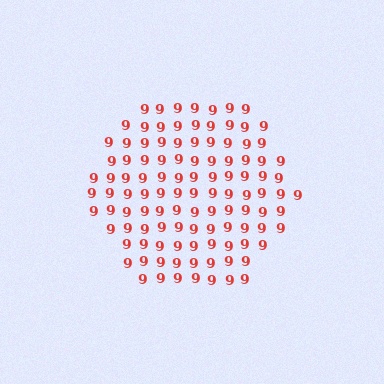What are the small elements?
The small elements are digit 9's.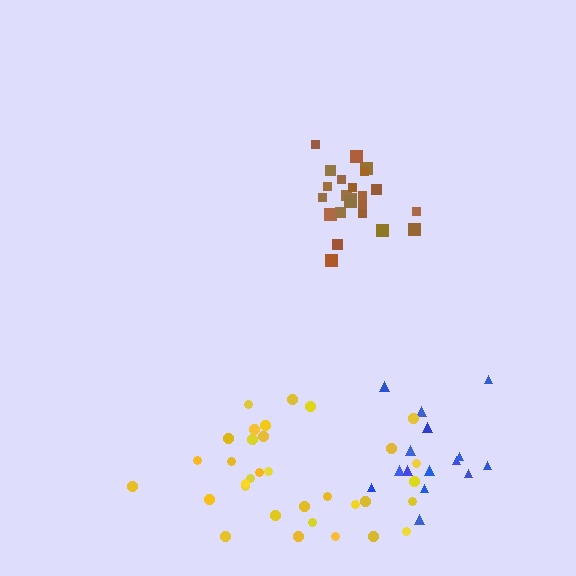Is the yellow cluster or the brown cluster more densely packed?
Brown.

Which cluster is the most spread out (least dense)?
Yellow.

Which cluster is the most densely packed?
Brown.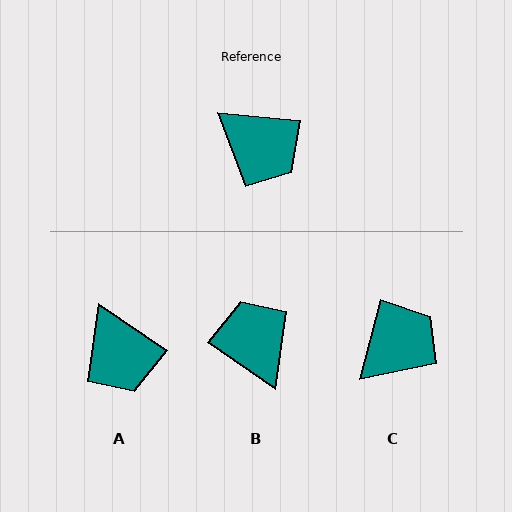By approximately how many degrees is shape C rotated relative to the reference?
Approximately 81 degrees counter-clockwise.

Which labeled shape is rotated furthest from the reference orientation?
B, about 151 degrees away.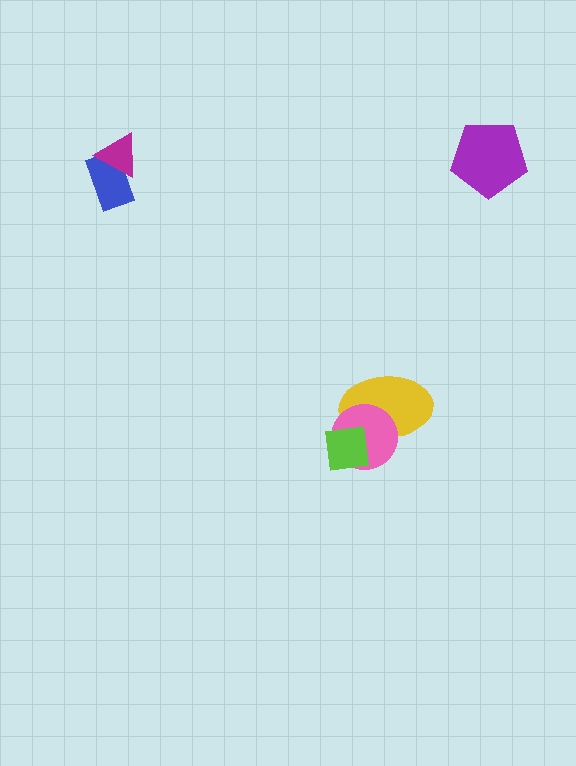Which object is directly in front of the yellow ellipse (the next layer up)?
The pink circle is directly in front of the yellow ellipse.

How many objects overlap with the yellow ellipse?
2 objects overlap with the yellow ellipse.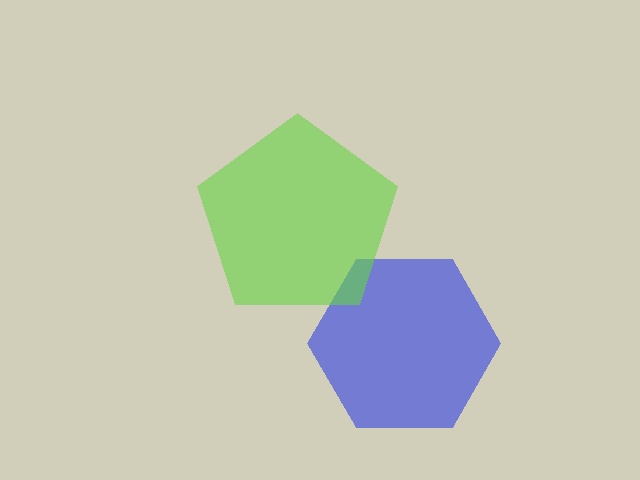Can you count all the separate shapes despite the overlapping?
Yes, there are 2 separate shapes.